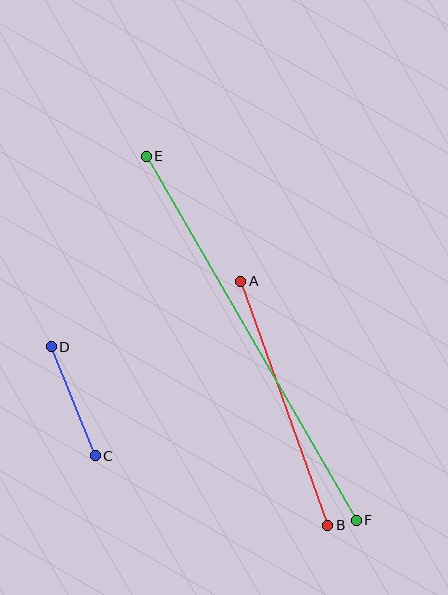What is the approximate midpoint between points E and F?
The midpoint is at approximately (251, 338) pixels.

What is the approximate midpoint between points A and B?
The midpoint is at approximately (284, 403) pixels.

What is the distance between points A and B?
The distance is approximately 259 pixels.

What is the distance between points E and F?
The distance is approximately 420 pixels.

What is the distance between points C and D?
The distance is approximately 118 pixels.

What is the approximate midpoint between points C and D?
The midpoint is at approximately (73, 401) pixels.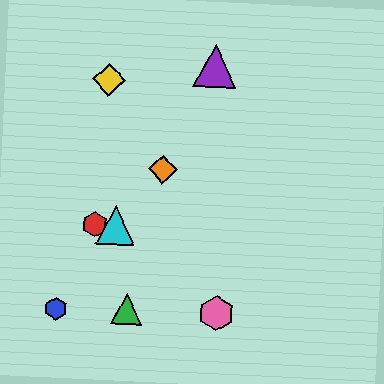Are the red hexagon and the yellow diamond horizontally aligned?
No, the red hexagon is at y≈224 and the yellow diamond is at y≈80.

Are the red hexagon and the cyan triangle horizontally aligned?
Yes, both are at y≈224.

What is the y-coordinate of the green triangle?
The green triangle is at y≈309.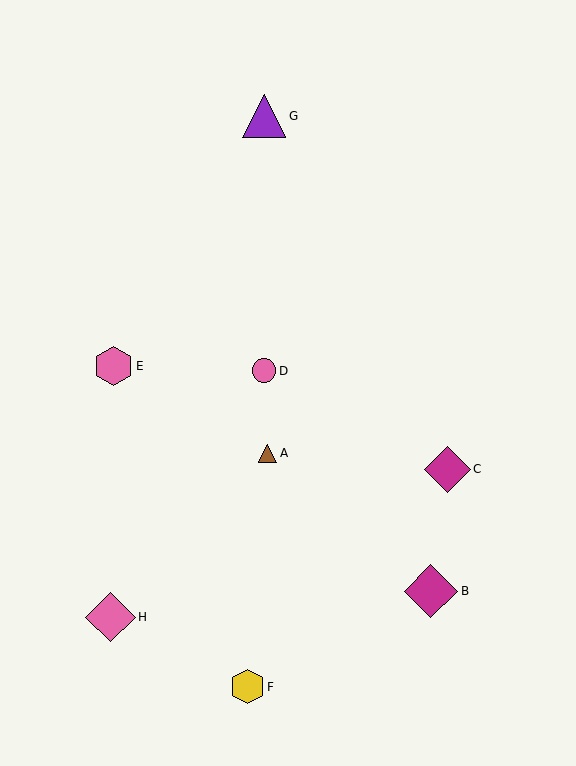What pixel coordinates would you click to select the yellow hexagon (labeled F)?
Click at (247, 687) to select the yellow hexagon F.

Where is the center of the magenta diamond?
The center of the magenta diamond is at (448, 469).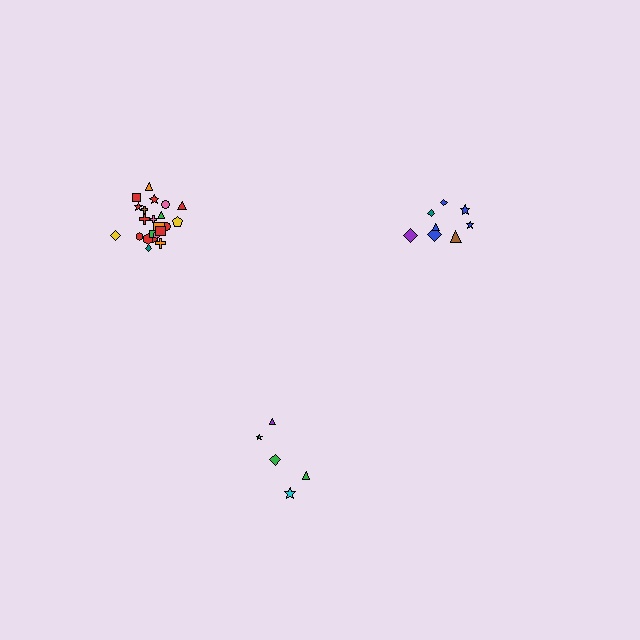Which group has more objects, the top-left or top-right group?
The top-left group.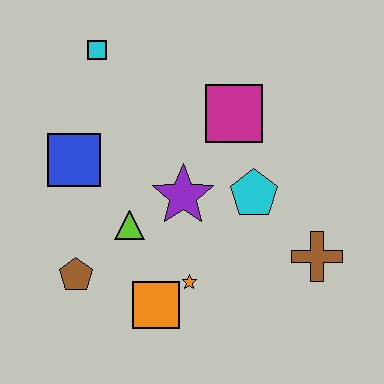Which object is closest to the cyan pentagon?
The purple star is closest to the cyan pentagon.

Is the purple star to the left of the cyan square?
No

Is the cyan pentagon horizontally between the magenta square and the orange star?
No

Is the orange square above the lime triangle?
No